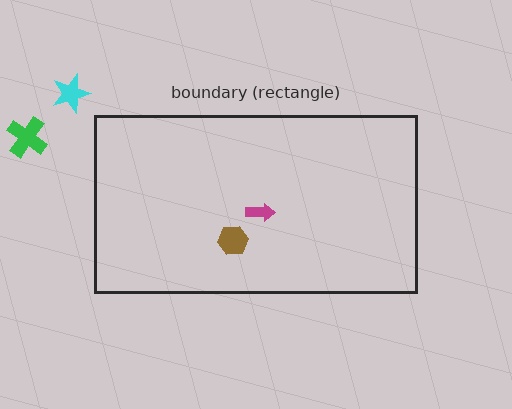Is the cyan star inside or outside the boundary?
Outside.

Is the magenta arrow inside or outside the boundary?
Inside.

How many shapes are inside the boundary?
2 inside, 2 outside.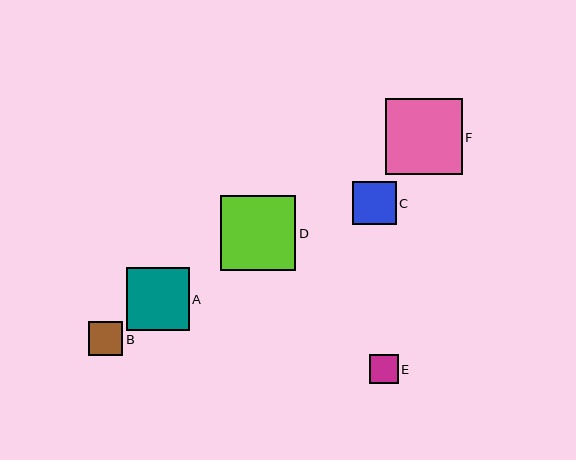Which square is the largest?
Square F is the largest with a size of approximately 77 pixels.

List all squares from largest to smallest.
From largest to smallest: F, D, A, C, B, E.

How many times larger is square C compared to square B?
Square C is approximately 1.3 times the size of square B.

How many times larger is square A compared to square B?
Square A is approximately 1.8 times the size of square B.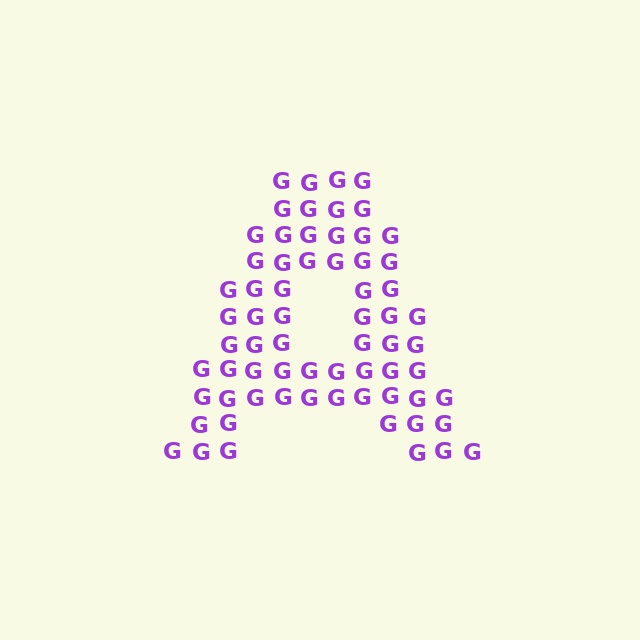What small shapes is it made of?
It is made of small letter G's.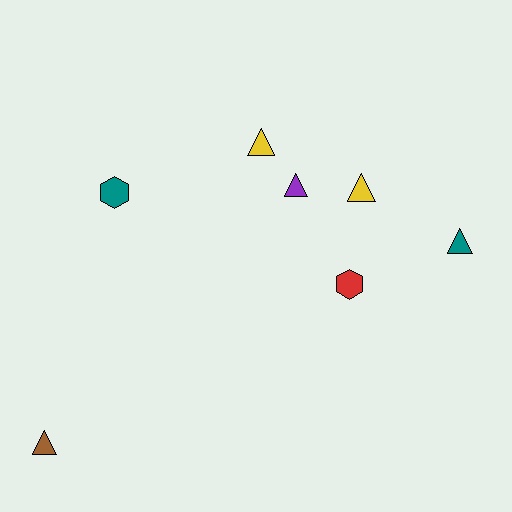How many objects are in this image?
There are 7 objects.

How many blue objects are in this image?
There are no blue objects.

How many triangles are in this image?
There are 5 triangles.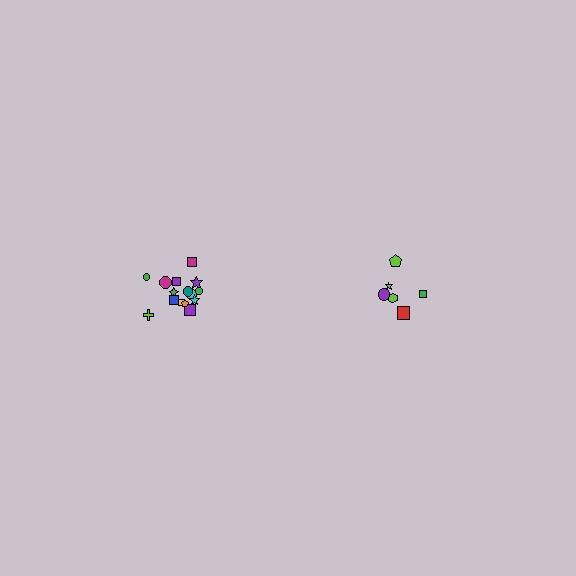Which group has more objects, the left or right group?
The left group.